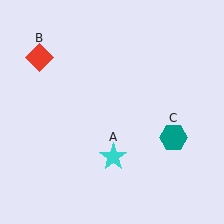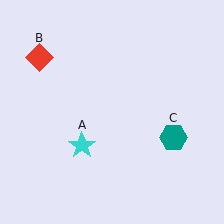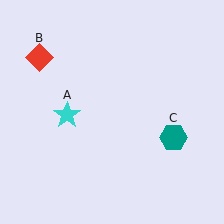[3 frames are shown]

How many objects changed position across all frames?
1 object changed position: cyan star (object A).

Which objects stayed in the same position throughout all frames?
Red diamond (object B) and teal hexagon (object C) remained stationary.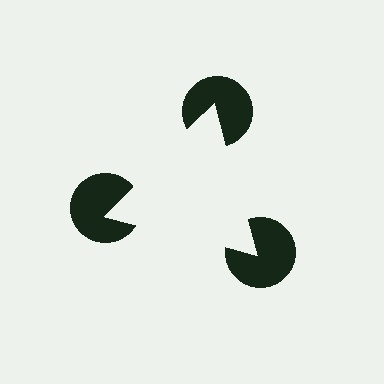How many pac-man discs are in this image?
There are 3 — one at each vertex of the illusory triangle.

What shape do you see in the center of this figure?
An illusory triangle — its edges are inferred from the aligned wedge cuts in the pac-man discs, not physically drawn.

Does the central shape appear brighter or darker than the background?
It typically appears slightly brighter than the background, even though no actual brightness change is drawn.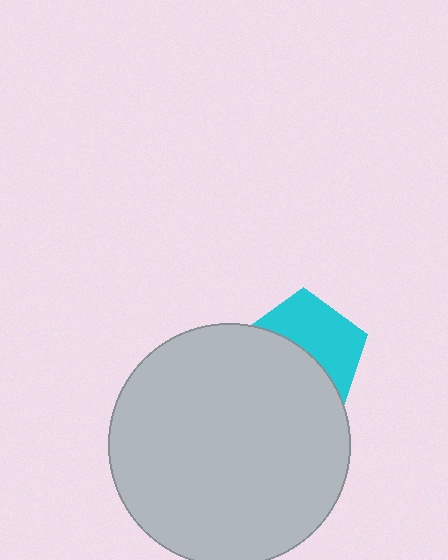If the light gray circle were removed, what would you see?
You would see the complete cyan pentagon.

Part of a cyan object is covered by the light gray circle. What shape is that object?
It is a pentagon.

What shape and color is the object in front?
The object in front is a light gray circle.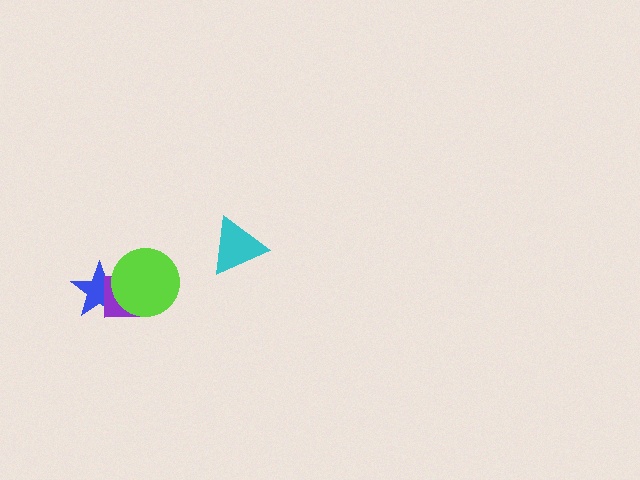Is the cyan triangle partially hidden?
No, no other shape covers it.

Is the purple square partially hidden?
Yes, it is partially covered by another shape.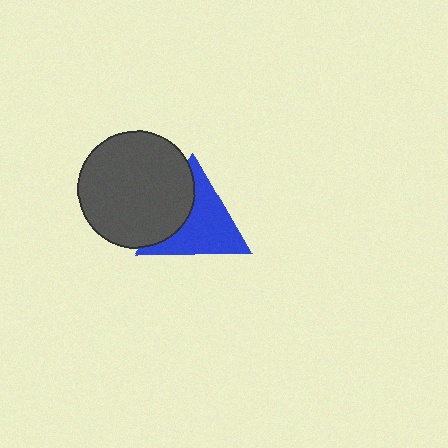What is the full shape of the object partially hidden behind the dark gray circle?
The partially hidden object is a blue triangle.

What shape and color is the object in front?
The object in front is a dark gray circle.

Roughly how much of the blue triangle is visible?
Most of it is visible (roughly 66%).